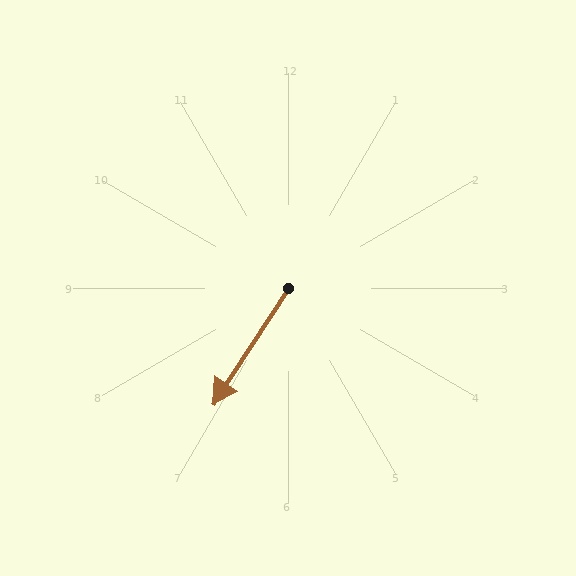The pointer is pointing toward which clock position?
Roughly 7 o'clock.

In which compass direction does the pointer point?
Southwest.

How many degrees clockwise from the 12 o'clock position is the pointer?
Approximately 213 degrees.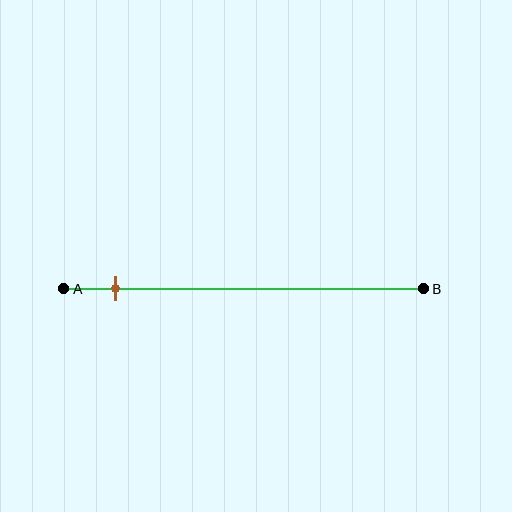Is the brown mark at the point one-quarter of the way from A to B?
No, the mark is at about 15% from A, not at the 25% one-quarter point.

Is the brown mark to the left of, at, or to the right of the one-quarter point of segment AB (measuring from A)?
The brown mark is to the left of the one-quarter point of segment AB.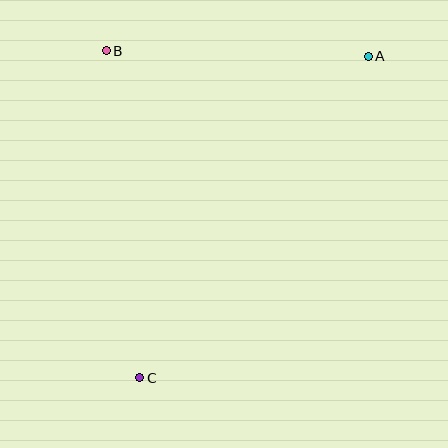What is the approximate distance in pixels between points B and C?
The distance between B and C is approximately 329 pixels.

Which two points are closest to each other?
Points A and B are closest to each other.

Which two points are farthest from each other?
Points A and C are farthest from each other.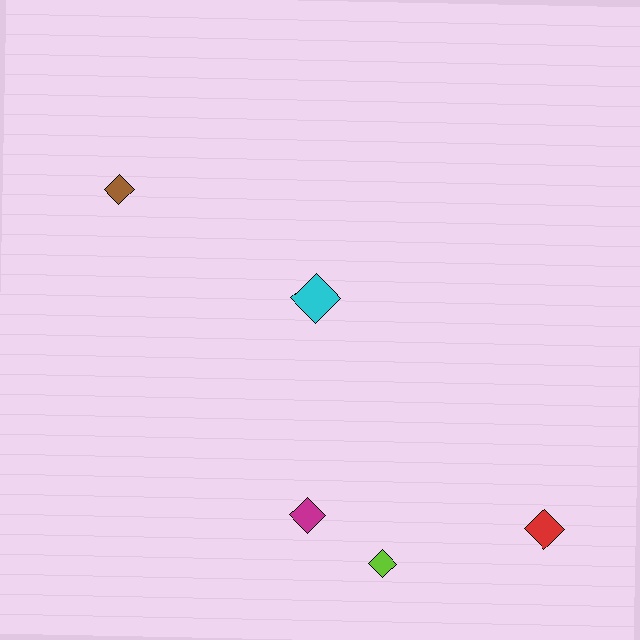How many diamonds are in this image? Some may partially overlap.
There are 5 diamonds.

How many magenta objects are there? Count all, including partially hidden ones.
There is 1 magenta object.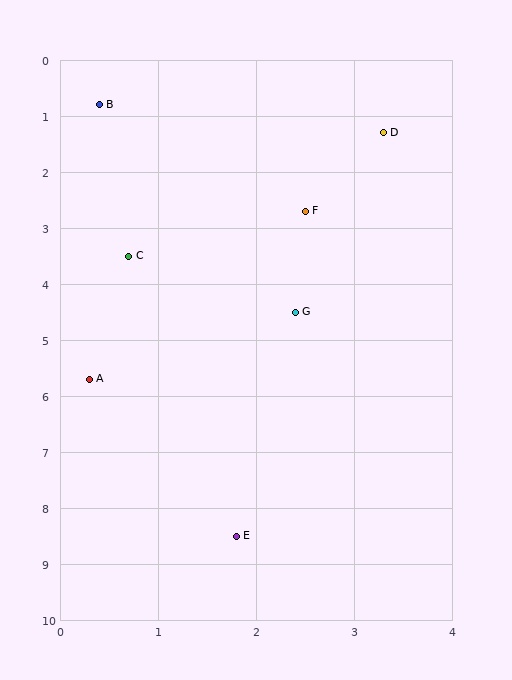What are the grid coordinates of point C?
Point C is at approximately (0.7, 3.5).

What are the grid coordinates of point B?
Point B is at approximately (0.4, 0.8).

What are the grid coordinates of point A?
Point A is at approximately (0.3, 5.7).